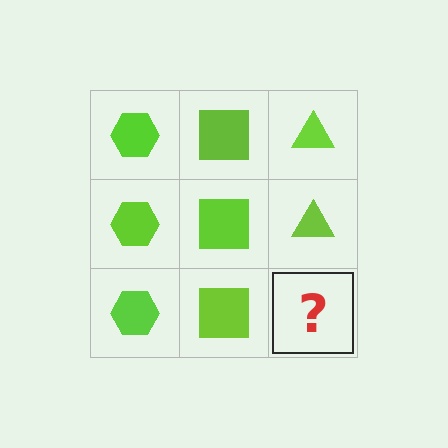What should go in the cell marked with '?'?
The missing cell should contain a lime triangle.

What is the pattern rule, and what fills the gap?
The rule is that each column has a consistent shape. The gap should be filled with a lime triangle.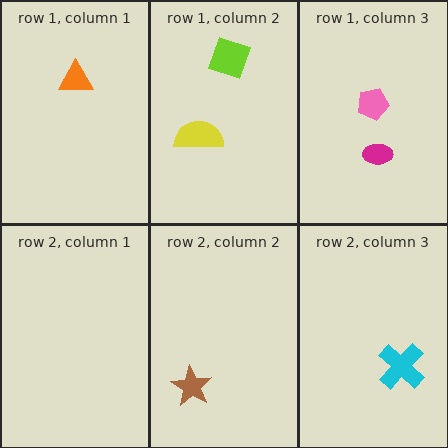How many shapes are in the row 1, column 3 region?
2.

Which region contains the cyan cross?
The row 2, column 3 region.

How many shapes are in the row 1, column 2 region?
2.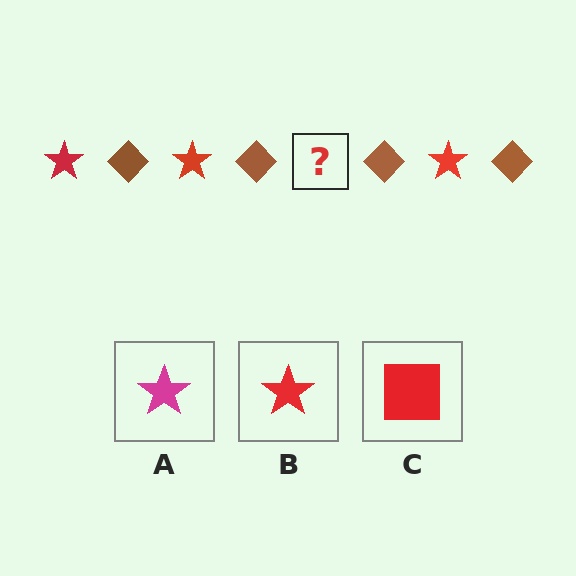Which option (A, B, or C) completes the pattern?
B.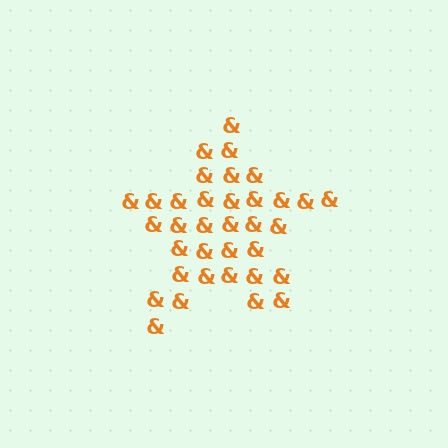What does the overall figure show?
The overall figure shows a star.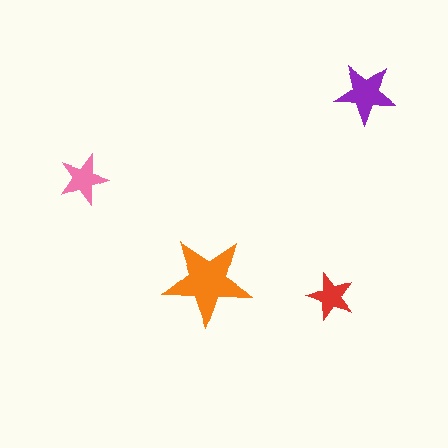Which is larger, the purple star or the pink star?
The purple one.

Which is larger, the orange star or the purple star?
The orange one.